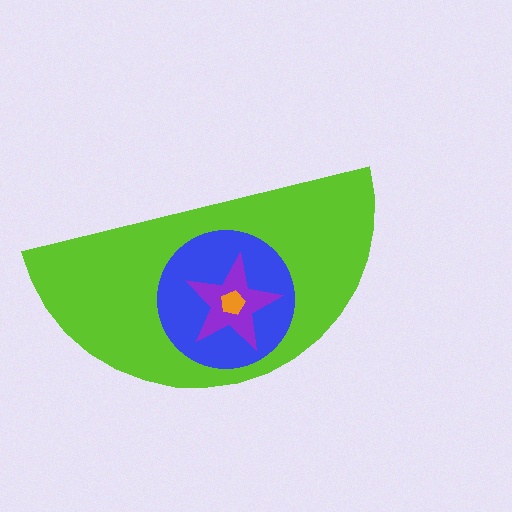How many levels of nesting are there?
4.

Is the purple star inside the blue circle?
Yes.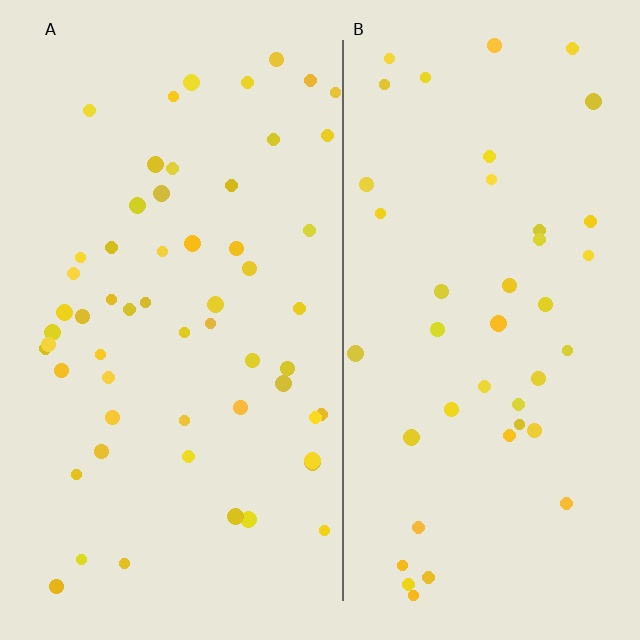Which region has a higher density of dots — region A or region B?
A (the left).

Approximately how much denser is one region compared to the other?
Approximately 1.4× — region A over region B.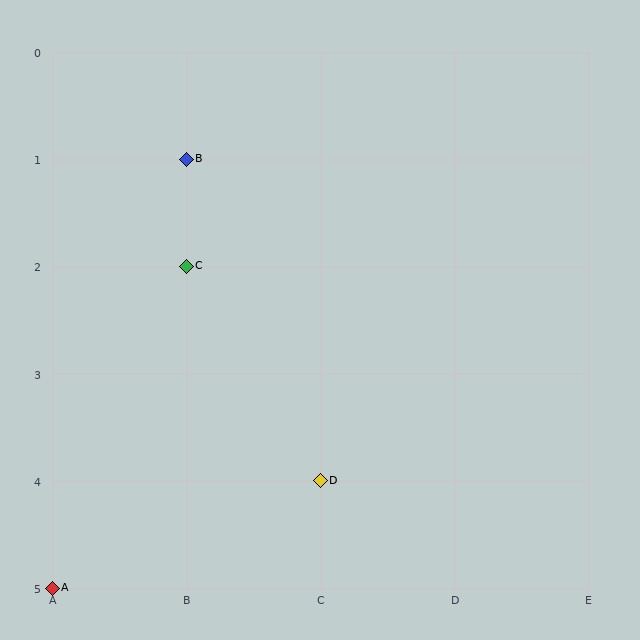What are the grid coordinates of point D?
Point D is at grid coordinates (C, 4).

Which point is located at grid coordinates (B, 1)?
Point B is at (B, 1).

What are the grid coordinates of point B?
Point B is at grid coordinates (B, 1).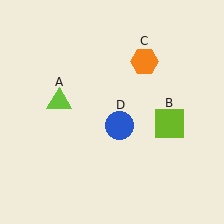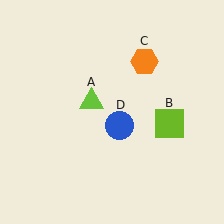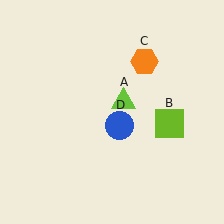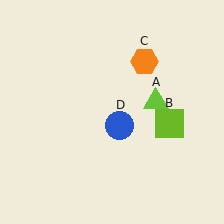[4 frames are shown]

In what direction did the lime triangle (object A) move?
The lime triangle (object A) moved right.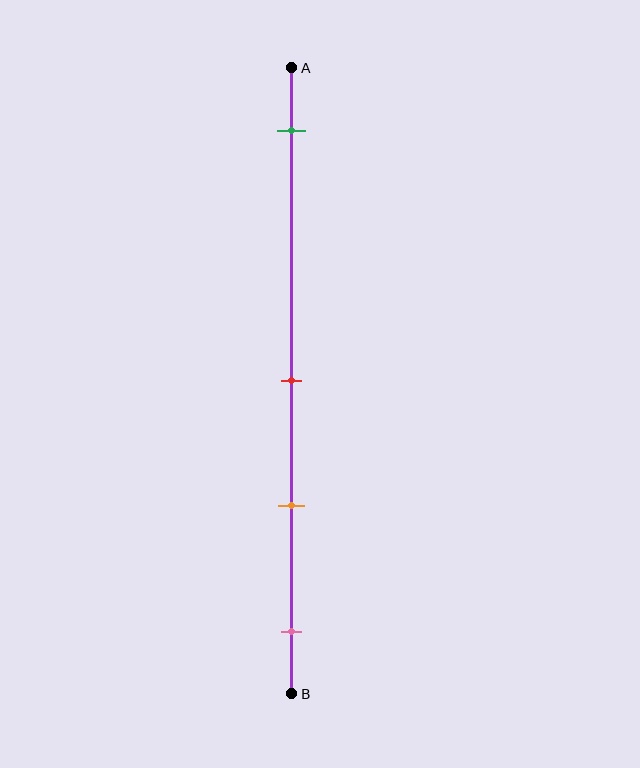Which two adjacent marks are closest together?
The red and orange marks are the closest adjacent pair.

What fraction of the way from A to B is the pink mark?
The pink mark is approximately 90% (0.9) of the way from A to B.